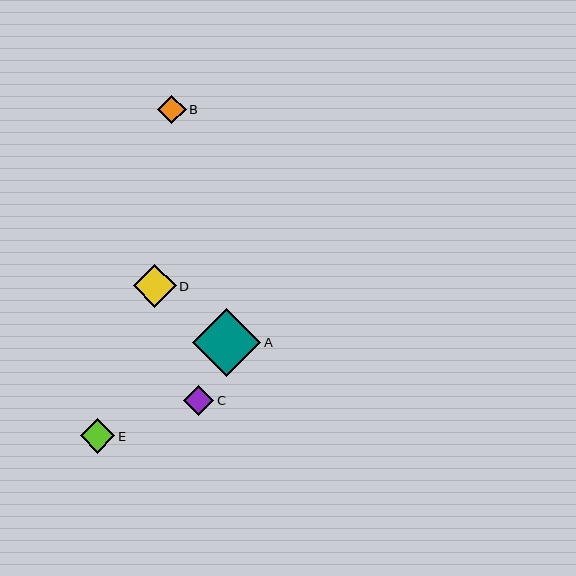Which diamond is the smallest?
Diamond B is the smallest with a size of approximately 29 pixels.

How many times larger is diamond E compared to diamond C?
Diamond E is approximately 1.1 times the size of diamond C.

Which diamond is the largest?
Diamond A is the largest with a size of approximately 68 pixels.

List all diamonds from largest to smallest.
From largest to smallest: A, D, E, C, B.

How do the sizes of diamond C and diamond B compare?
Diamond C and diamond B are approximately the same size.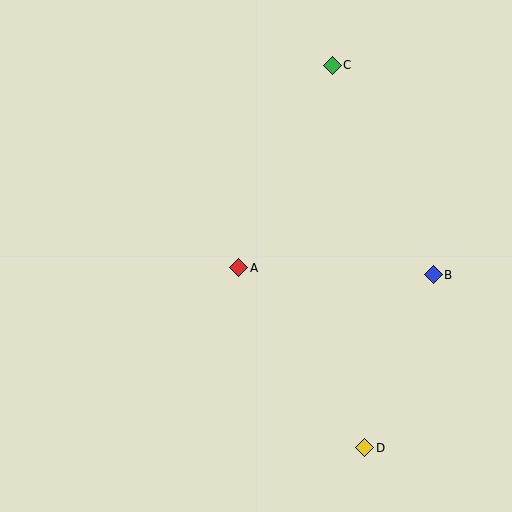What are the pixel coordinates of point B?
Point B is at (433, 275).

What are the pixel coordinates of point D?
Point D is at (365, 448).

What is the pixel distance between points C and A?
The distance between C and A is 223 pixels.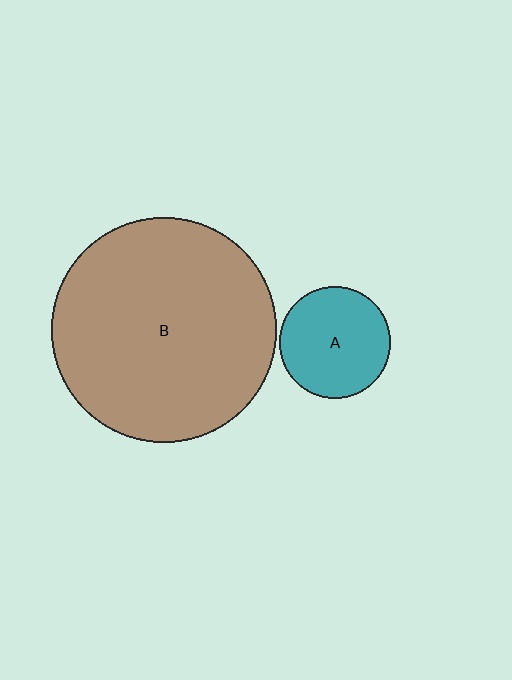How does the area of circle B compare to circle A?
Approximately 4.1 times.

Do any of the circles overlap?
No, none of the circles overlap.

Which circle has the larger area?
Circle B (brown).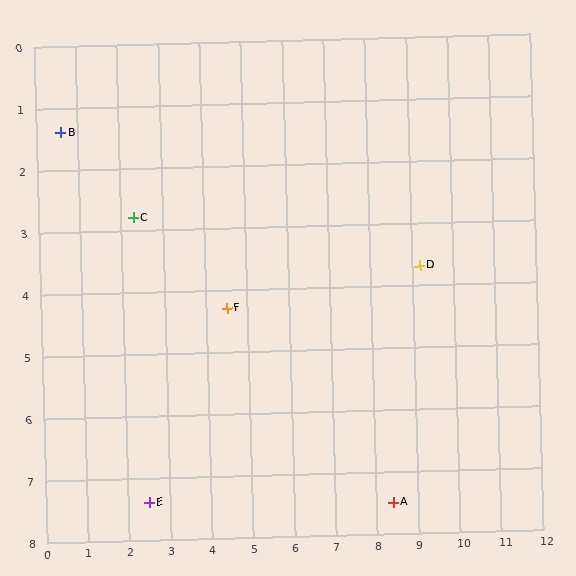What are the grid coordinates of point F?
Point F is at approximately (4.5, 4.3).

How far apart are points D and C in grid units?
Points D and C are about 7.0 grid units apart.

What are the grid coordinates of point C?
Point C is at approximately (2.3, 2.8).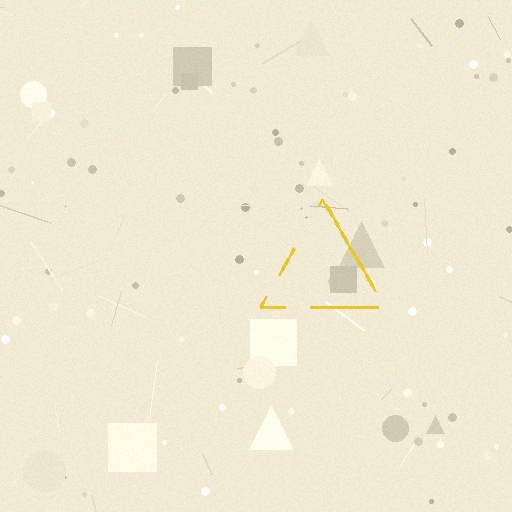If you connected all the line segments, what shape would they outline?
They would outline a triangle.